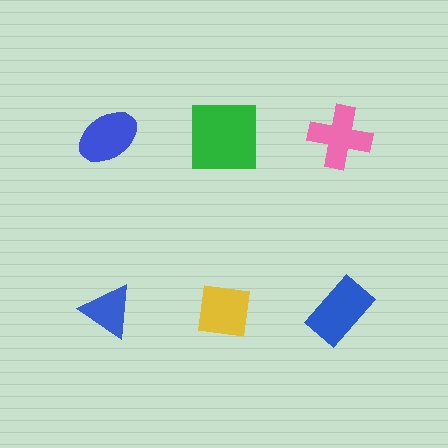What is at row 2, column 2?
A yellow square.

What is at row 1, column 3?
A pink cross.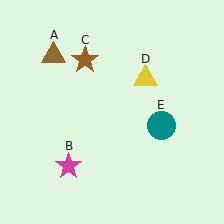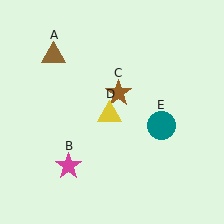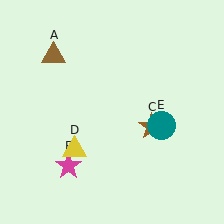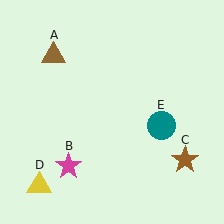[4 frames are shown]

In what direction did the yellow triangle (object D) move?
The yellow triangle (object D) moved down and to the left.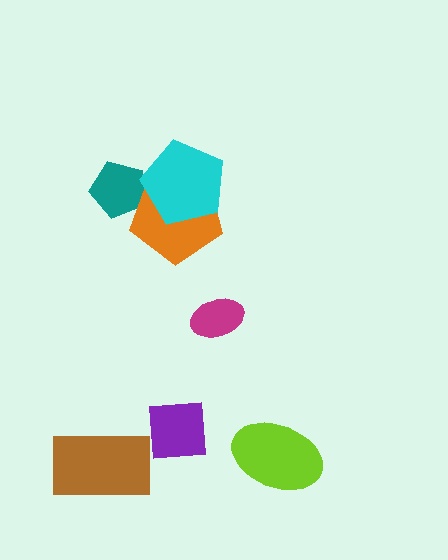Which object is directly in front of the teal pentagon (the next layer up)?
The orange pentagon is directly in front of the teal pentagon.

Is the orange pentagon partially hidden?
Yes, it is partially covered by another shape.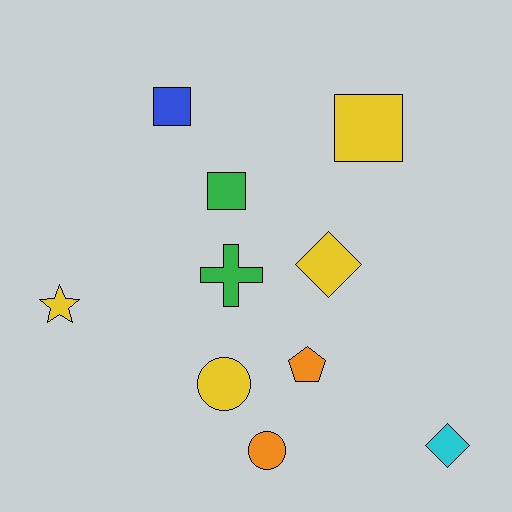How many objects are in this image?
There are 10 objects.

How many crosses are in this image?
There is 1 cross.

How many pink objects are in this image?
There are no pink objects.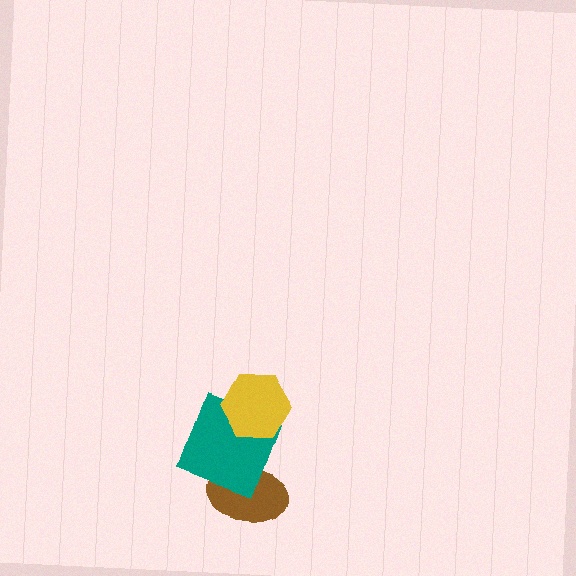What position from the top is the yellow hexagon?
The yellow hexagon is 1st from the top.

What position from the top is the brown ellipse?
The brown ellipse is 3rd from the top.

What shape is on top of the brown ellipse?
The teal square is on top of the brown ellipse.